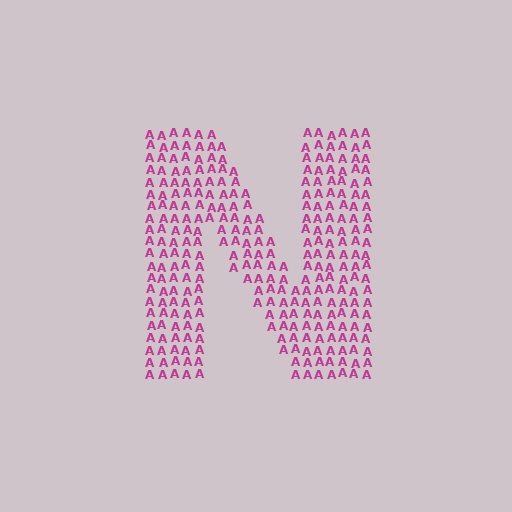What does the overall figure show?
The overall figure shows the letter N.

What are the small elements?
The small elements are letter A's.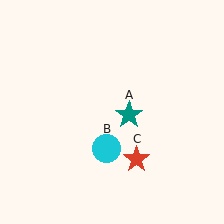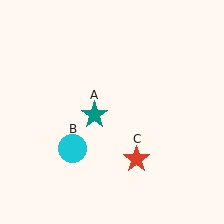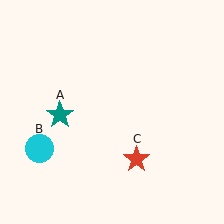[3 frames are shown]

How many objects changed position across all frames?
2 objects changed position: teal star (object A), cyan circle (object B).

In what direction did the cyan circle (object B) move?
The cyan circle (object B) moved left.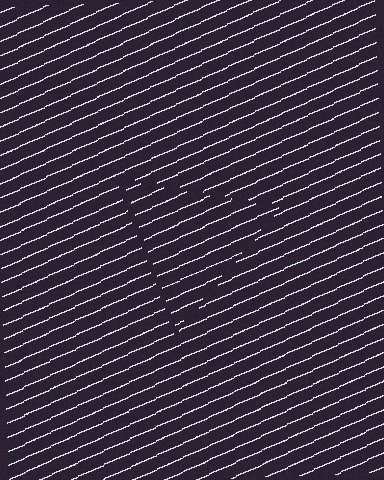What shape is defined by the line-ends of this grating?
An illusory triangle. The interior of the shape contains the same grating, shifted by half a period — the contour is defined by the phase discontinuity where line-ends from the inner and outer gratings abut.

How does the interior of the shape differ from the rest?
The interior of the shape contains the same grating, shifted by half a period — the contour is defined by the phase discontinuity where line-ends from the inner and outer gratings abut.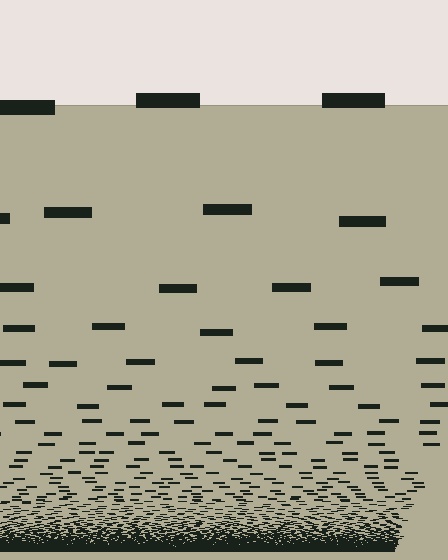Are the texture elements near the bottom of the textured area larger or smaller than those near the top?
Smaller. The gradient is inverted — elements near the bottom are smaller and denser.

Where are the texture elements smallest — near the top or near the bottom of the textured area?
Near the bottom.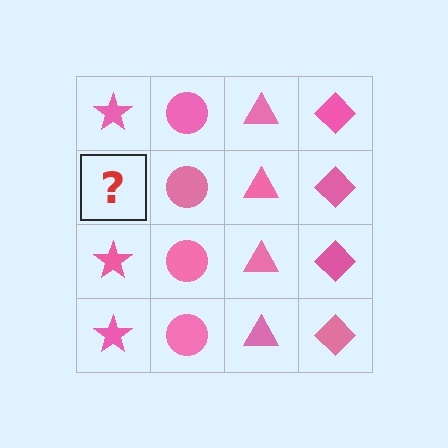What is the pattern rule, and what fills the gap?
The rule is that each column has a consistent shape. The gap should be filled with a pink star.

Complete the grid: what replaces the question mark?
The question mark should be replaced with a pink star.